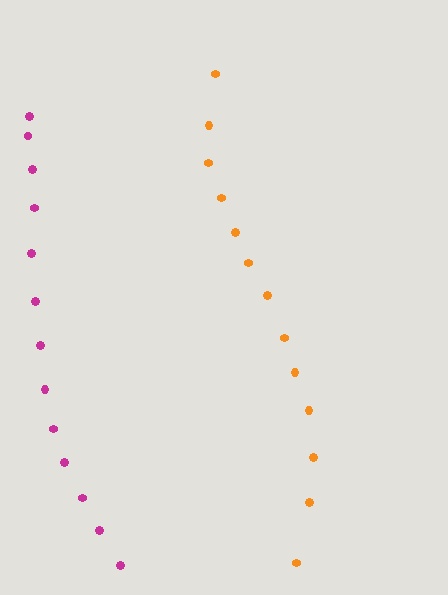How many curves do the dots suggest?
There are 2 distinct paths.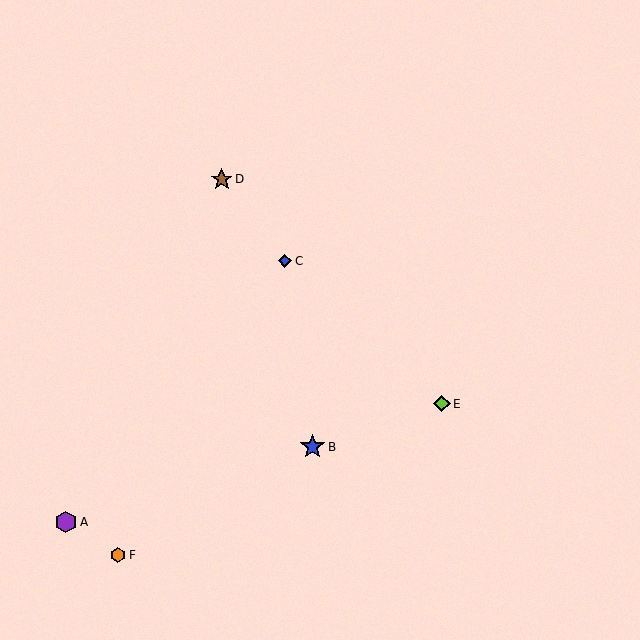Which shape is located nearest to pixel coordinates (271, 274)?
The blue diamond (labeled C) at (285, 261) is nearest to that location.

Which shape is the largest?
The blue star (labeled B) is the largest.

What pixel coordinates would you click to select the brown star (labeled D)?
Click at (222, 179) to select the brown star D.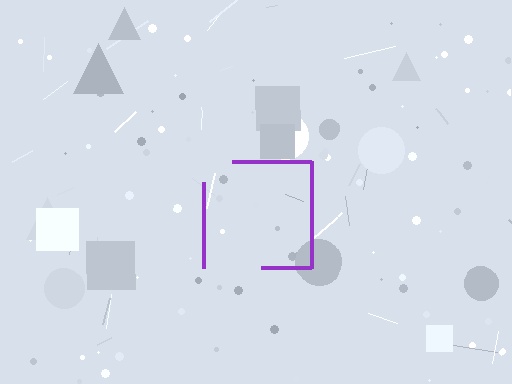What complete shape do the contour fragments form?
The contour fragments form a square.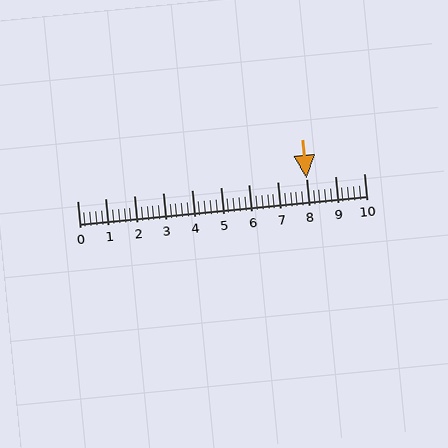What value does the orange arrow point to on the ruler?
The orange arrow points to approximately 8.0.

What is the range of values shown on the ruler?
The ruler shows values from 0 to 10.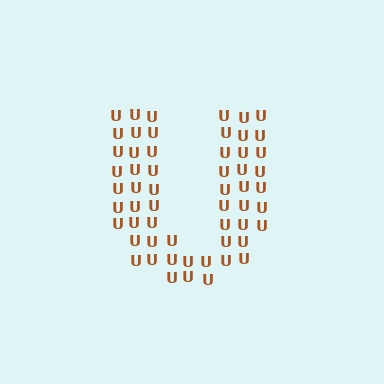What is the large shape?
The large shape is the letter U.